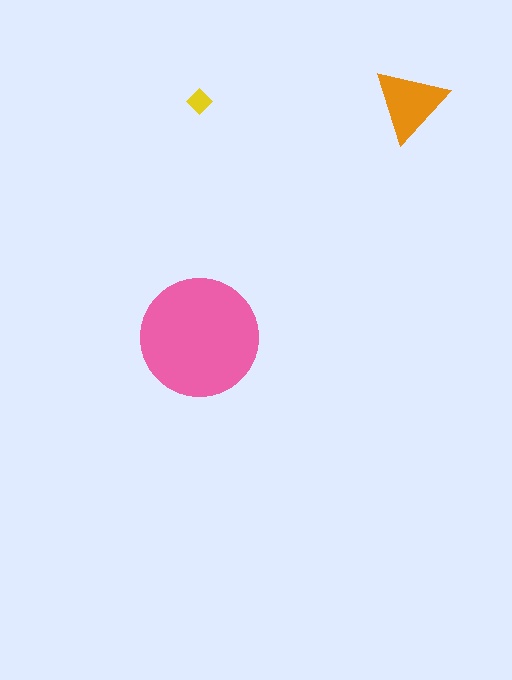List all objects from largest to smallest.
The pink circle, the orange triangle, the yellow diamond.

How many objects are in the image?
There are 3 objects in the image.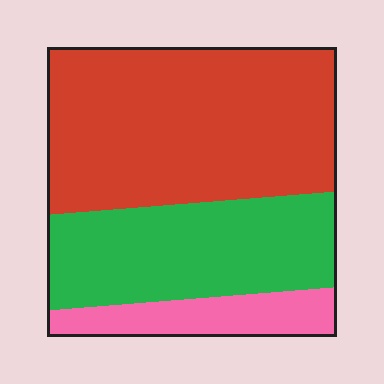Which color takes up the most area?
Red, at roughly 55%.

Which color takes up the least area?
Pink, at roughly 15%.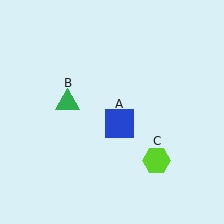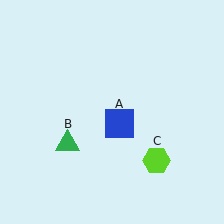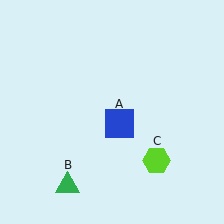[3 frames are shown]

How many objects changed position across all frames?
1 object changed position: green triangle (object B).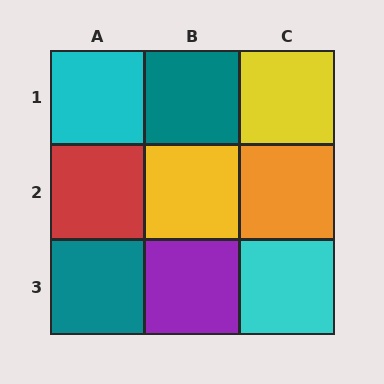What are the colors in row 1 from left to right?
Cyan, teal, yellow.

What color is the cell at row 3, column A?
Teal.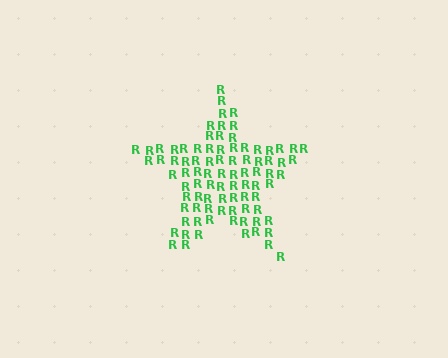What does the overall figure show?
The overall figure shows a star.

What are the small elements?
The small elements are letter R's.